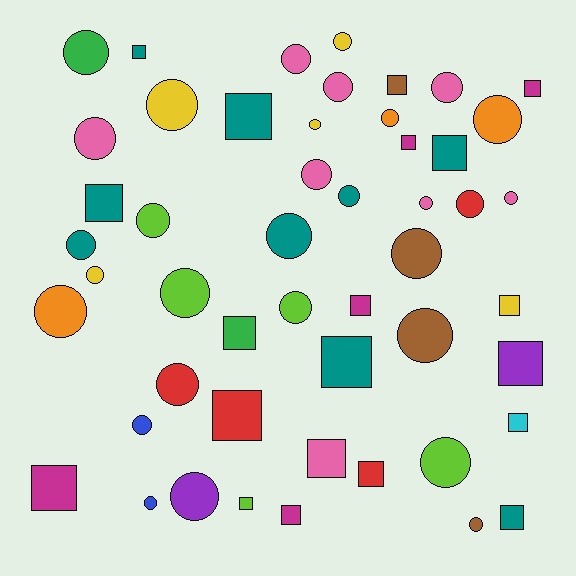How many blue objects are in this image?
There are 2 blue objects.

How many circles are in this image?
There are 30 circles.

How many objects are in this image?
There are 50 objects.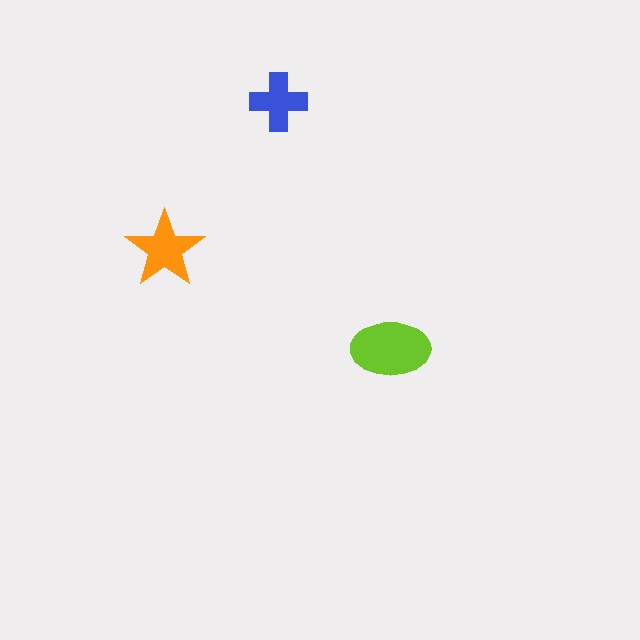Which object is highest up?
The blue cross is topmost.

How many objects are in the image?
There are 3 objects in the image.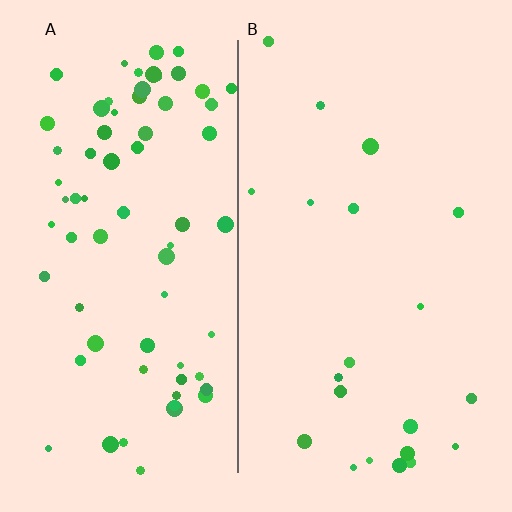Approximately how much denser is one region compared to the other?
Approximately 3.5× — region A over region B.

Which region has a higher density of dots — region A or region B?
A (the left).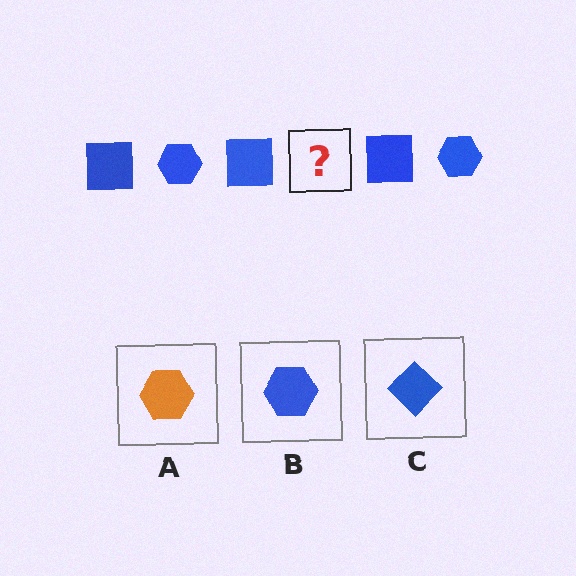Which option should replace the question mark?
Option B.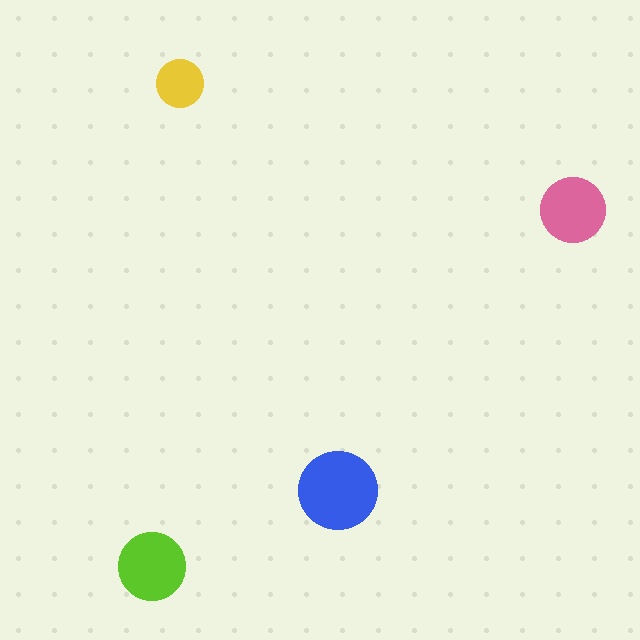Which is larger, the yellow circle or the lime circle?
The lime one.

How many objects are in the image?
There are 4 objects in the image.